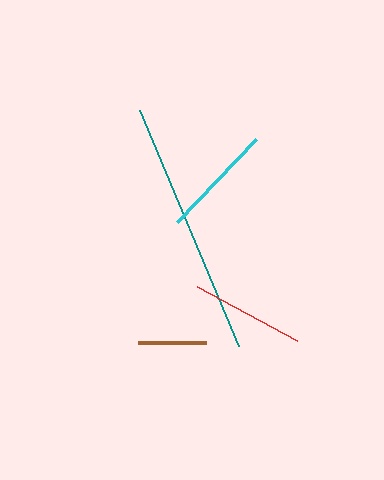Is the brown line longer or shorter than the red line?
The red line is longer than the brown line.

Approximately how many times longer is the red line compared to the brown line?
The red line is approximately 1.7 times the length of the brown line.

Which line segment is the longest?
The teal line is the longest at approximately 255 pixels.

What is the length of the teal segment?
The teal segment is approximately 255 pixels long.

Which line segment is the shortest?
The brown line is the shortest at approximately 68 pixels.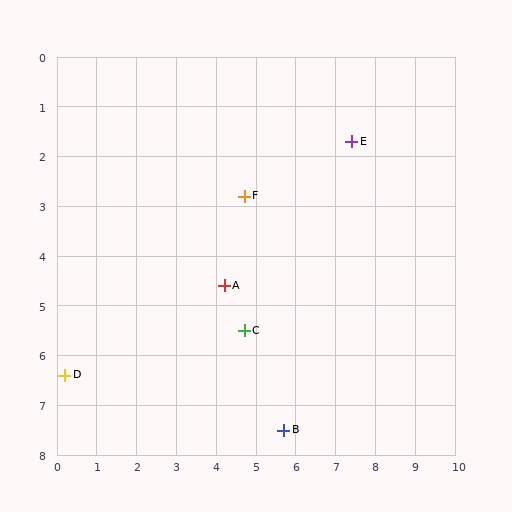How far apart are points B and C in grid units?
Points B and C are about 2.2 grid units apart.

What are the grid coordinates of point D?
Point D is at approximately (0.2, 6.4).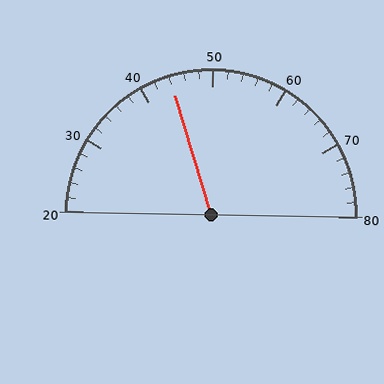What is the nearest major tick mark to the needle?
The nearest major tick mark is 40.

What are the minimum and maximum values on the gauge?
The gauge ranges from 20 to 80.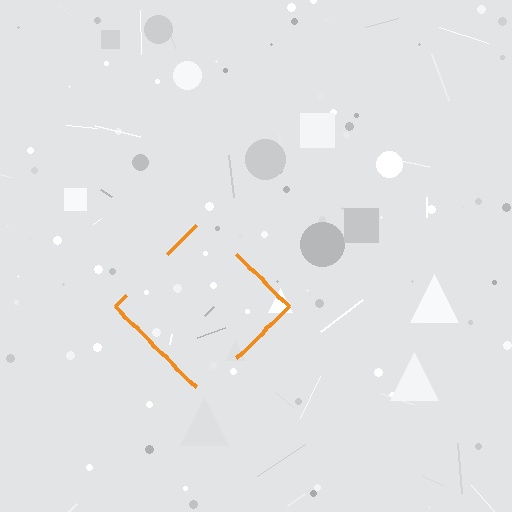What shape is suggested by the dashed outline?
The dashed outline suggests a diamond.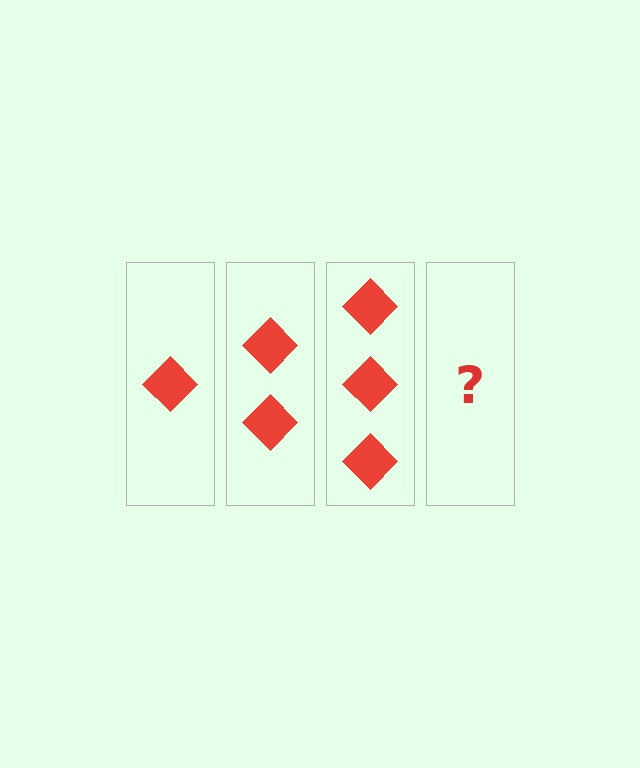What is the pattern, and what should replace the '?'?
The pattern is that each step adds one more diamond. The '?' should be 4 diamonds.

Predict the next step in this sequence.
The next step is 4 diamonds.